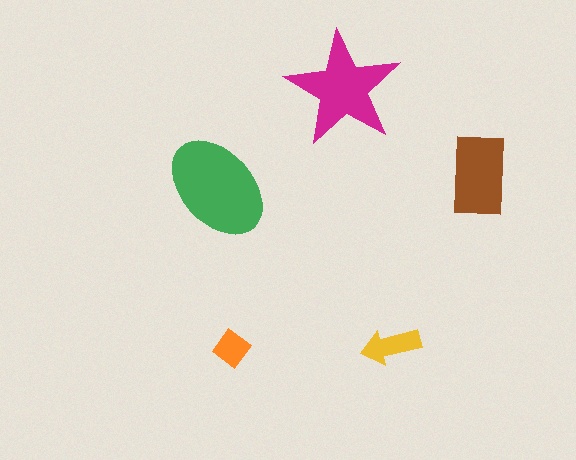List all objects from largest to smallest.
The green ellipse, the magenta star, the brown rectangle, the yellow arrow, the orange diamond.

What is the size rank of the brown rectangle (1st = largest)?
3rd.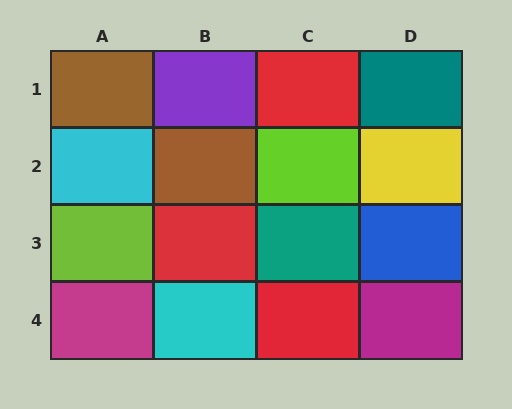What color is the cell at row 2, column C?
Lime.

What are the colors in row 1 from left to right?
Brown, purple, red, teal.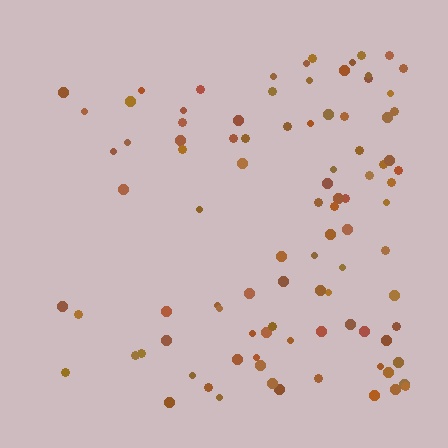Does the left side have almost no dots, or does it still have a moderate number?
Still a moderate number, just noticeably fewer than the right.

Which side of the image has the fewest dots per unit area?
The left.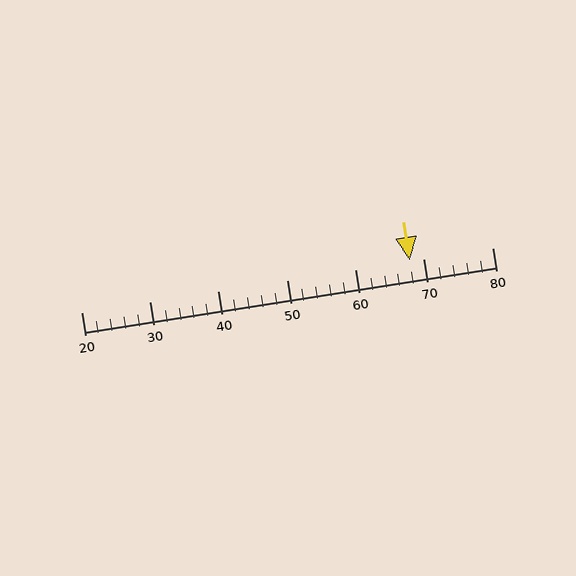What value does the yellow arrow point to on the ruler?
The yellow arrow points to approximately 68.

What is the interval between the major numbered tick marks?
The major tick marks are spaced 10 units apart.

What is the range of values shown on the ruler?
The ruler shows values from 20 to 80.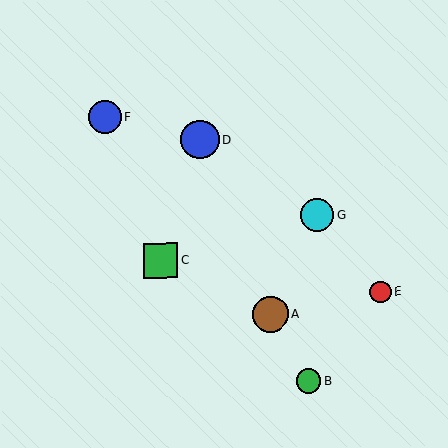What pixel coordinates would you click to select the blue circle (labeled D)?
Click at (200, 140) to select the blue circle D.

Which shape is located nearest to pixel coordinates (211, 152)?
The blue circle (labeled D) at (200, 140) is nearest to that location.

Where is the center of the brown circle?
The center of the brown circle is at (270, 314).